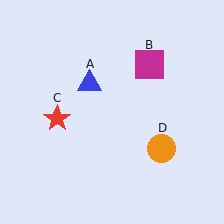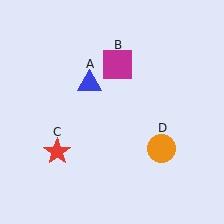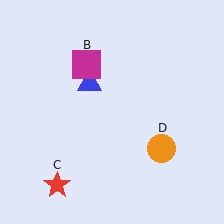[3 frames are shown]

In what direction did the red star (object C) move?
The red star (object C) moved down.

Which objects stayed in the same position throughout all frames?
Blue triangle (object A) and orange circle (object D) remained stationary.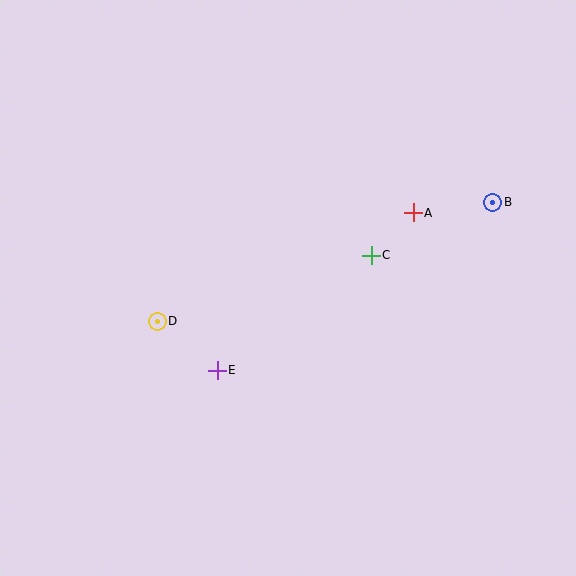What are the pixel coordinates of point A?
Point A is at (413, 213).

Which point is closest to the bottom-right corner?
Point C is closest to the bottom-right corner.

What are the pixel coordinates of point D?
Point D is at (157, 321).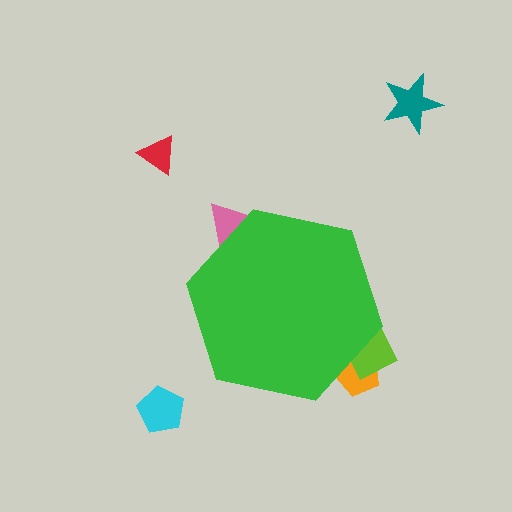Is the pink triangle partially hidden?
Yes, the pink triangle is partially hidden behind the green hexagon.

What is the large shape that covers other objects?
A green hexagon.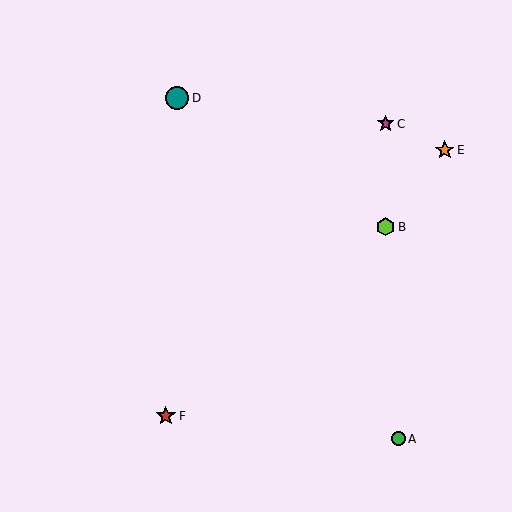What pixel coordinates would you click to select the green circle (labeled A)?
Click at (399, 439) to select the green circle A.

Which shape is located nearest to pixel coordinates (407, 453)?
The green circle (labeled A) at (399, 439) is nearest to that location.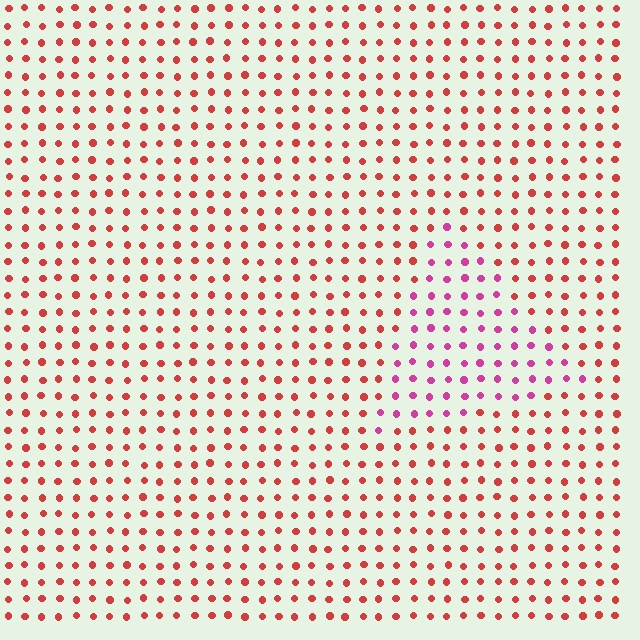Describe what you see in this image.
The image is filled with small red elements in a uniform arrangement. A triangle-shaped region is visible where the elements are tinted to a slightly different hue, forming a subtle color boundary.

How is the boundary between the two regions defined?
The boundary is defined purely by a slight shift in hue (about 40 degrees). Spacing, size, and orientation are identical on both sides.